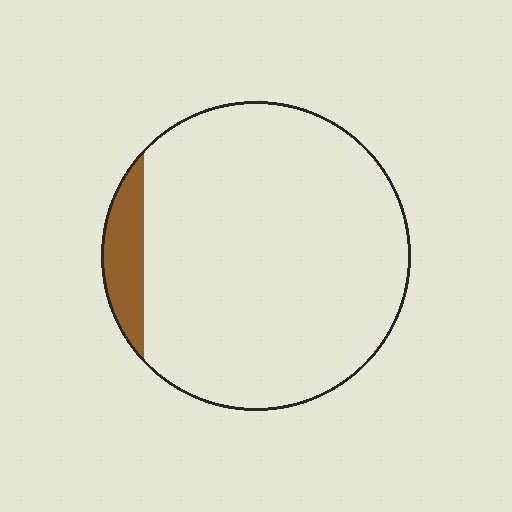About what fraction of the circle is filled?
About one tenth (1/10).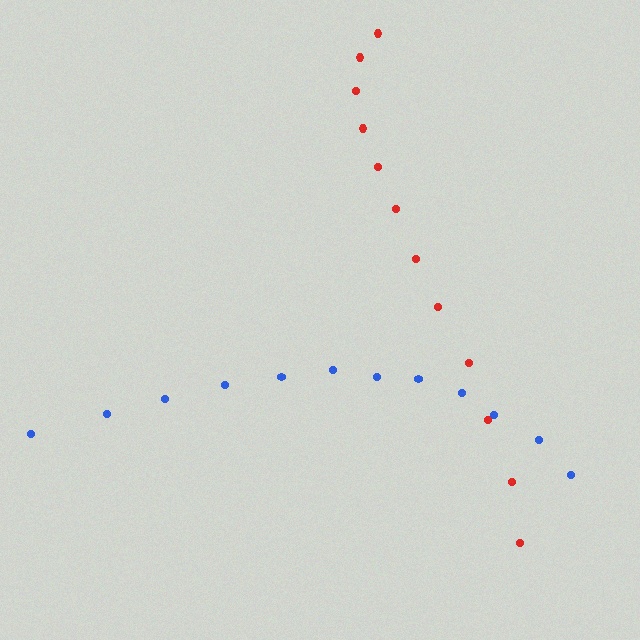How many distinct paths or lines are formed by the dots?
There are 2 distinct paths.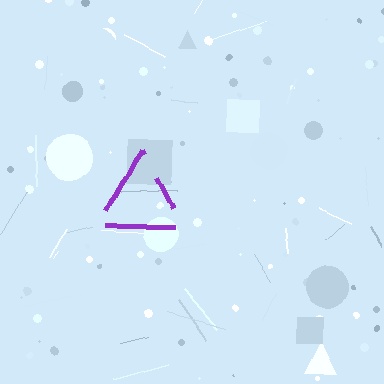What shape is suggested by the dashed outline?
The dashed outline suggests a triangle.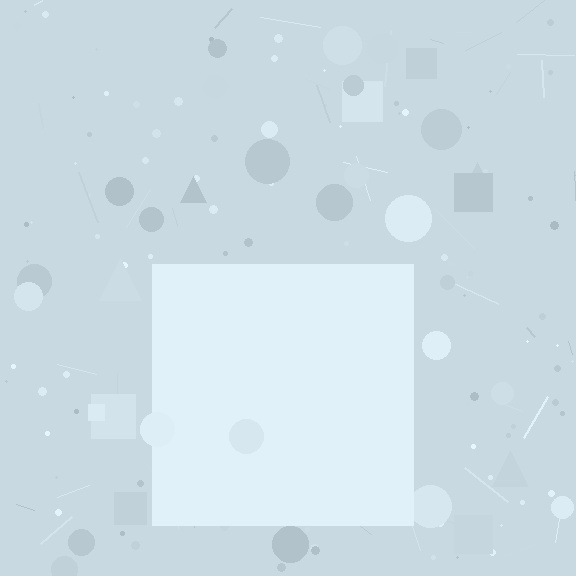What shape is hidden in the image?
A square is hidden in the image.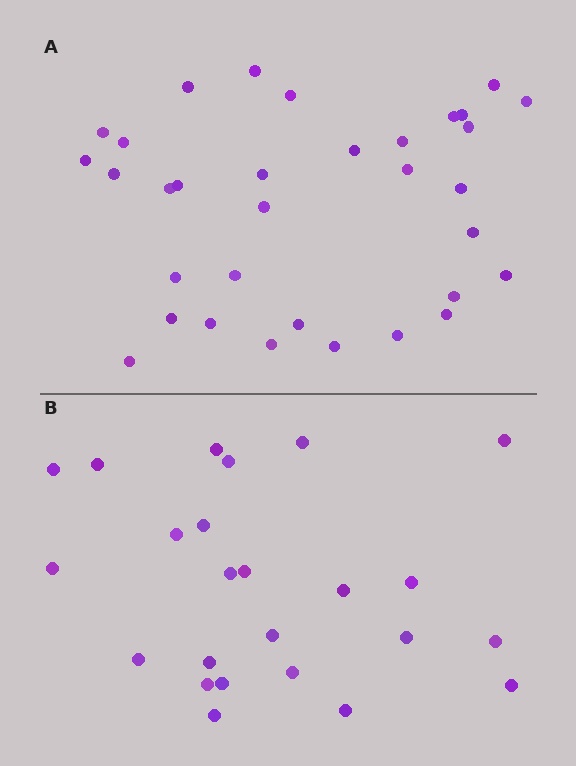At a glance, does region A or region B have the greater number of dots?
Region A (the top region) has more dots.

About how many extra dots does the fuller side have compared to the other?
Region A has roughly 8 or so more dots than region B.